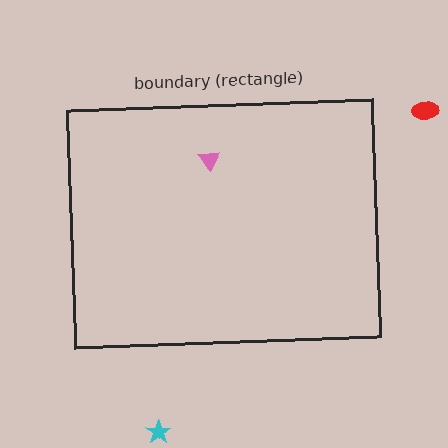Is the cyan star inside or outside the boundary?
Outside.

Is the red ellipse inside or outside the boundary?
Outside.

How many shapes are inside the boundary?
1 inside, 2 outside.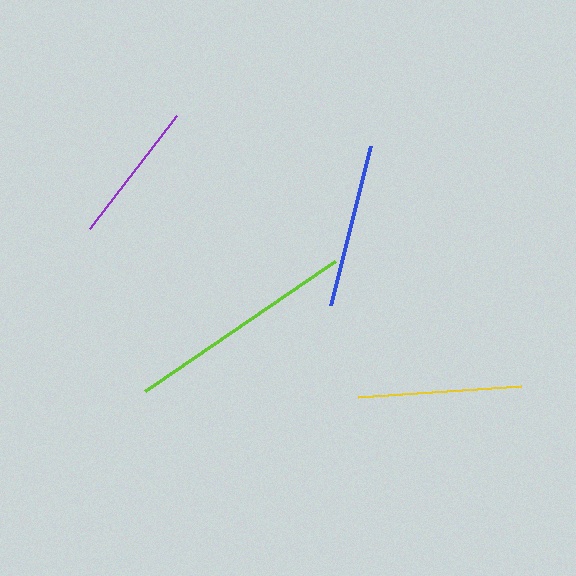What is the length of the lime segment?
The lime segment is approximately 230 pixels long.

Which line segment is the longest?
The lime line is the longest at approximately 230 pixels.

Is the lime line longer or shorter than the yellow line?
The lime line is longer than the yellow line.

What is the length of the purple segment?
The purple segment is approximately 142 pixels long.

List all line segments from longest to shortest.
From longest to shortest: lime, blue, yellow, purple.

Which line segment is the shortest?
The purple line is the shortest at approximately 142 pixels.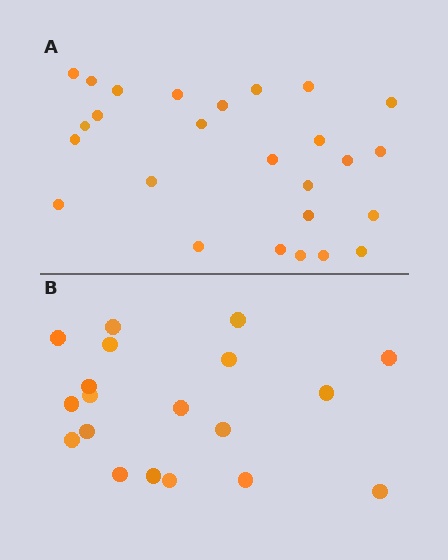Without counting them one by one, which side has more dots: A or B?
Region A (the top region) has more dots.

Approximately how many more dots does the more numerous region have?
Region A has roughly 8 or so more dots than region B.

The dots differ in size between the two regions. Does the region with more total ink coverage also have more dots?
No. Region B has more total ink coverage because its dots are larger, but region A actually contains more individual dots. Total area can be misleading — the number of items is what matters here.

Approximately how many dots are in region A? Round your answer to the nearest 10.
About 30 dots. (The exact count is 26, which rounds to 30.)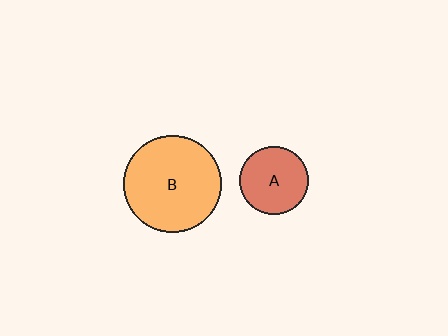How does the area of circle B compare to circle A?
Approximately 2.0 times.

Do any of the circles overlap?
No, none of the circles overlap.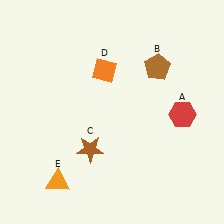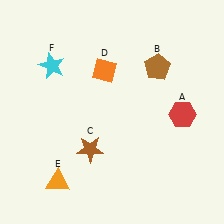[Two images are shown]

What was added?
A cyan star (F) was added in Image 2.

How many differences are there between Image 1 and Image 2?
There is 1 difference between the two images.